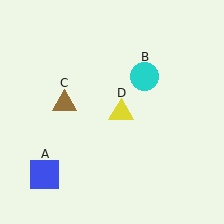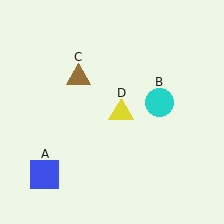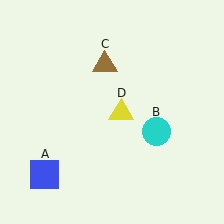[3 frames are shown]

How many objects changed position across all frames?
2 objects changed position: cyan circle (object B), brown triangle (object C).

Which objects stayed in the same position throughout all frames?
Blue square (object A) and yellow triangle (object D) remained stationary.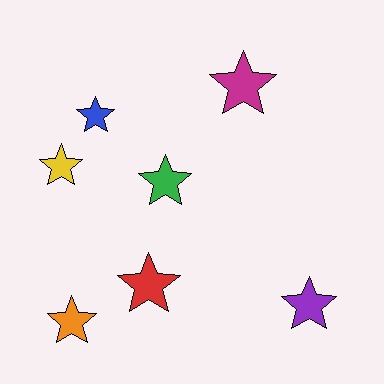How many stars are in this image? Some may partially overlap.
There are 7 stars.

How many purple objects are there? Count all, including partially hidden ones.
There is 1 purple object.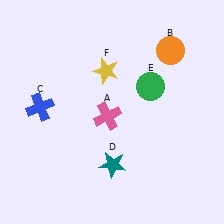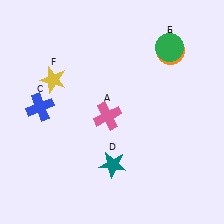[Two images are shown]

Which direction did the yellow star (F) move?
The yellow star (F) moved left.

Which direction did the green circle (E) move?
The green circle (E) moved up.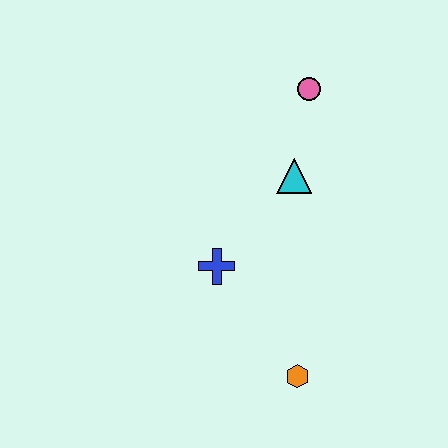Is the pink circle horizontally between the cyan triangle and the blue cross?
No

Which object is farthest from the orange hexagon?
The pink circle is farthest from the orange hexagon.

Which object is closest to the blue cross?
The cyan triangle is closest to the blue cross.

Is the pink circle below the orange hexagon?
No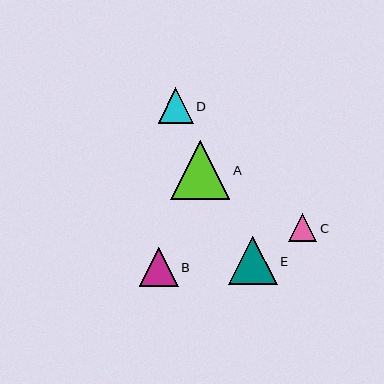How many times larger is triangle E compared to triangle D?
Triangle E is approximately 1.4 times the size of triangle D.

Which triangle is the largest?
Triangle A is the largest with a size of approximately 59 pixels.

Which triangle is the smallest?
Triangle C is the smallest with a size of approximately 28 pixels.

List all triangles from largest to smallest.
From largest to smallest: A, E, B, D, C.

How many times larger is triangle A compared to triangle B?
Triangle A is approximately 1.5 times the size of triangle B.